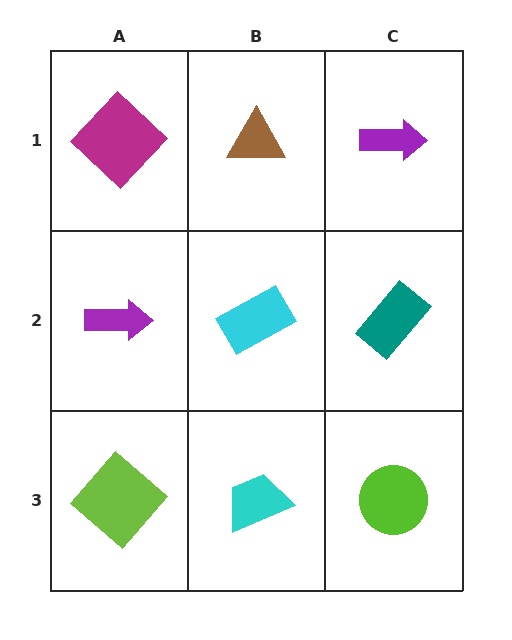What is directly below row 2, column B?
A cyan trapezoid.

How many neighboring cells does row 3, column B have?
3.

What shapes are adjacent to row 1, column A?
A purple arrow (row 2, column A), a brown triangle (row 1, column B).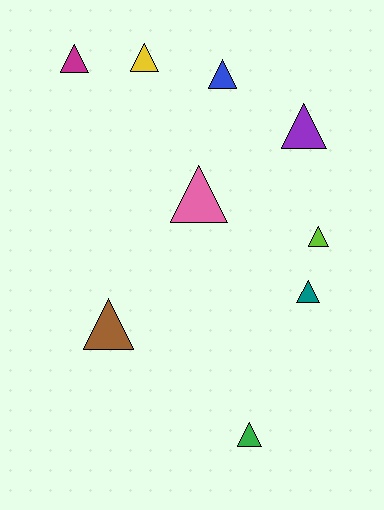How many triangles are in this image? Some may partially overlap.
There are 9 triangles.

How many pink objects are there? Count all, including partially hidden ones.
There is 1 pink object.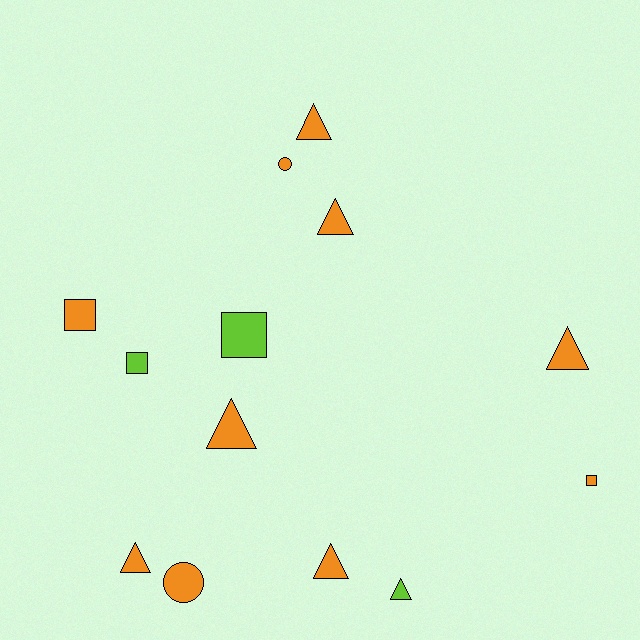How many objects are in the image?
There are 13 objects.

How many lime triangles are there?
There is 1 lime triangle.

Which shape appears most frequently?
Triangle, with 7 objects.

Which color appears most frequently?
Orange, with 10 objects.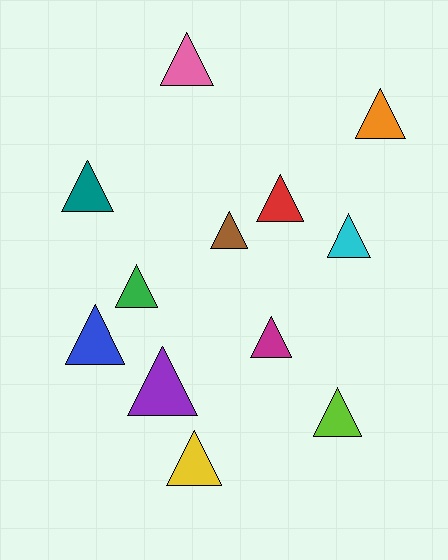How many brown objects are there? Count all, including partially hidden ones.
There is 1 brown object.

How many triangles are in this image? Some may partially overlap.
There are 12 triangles.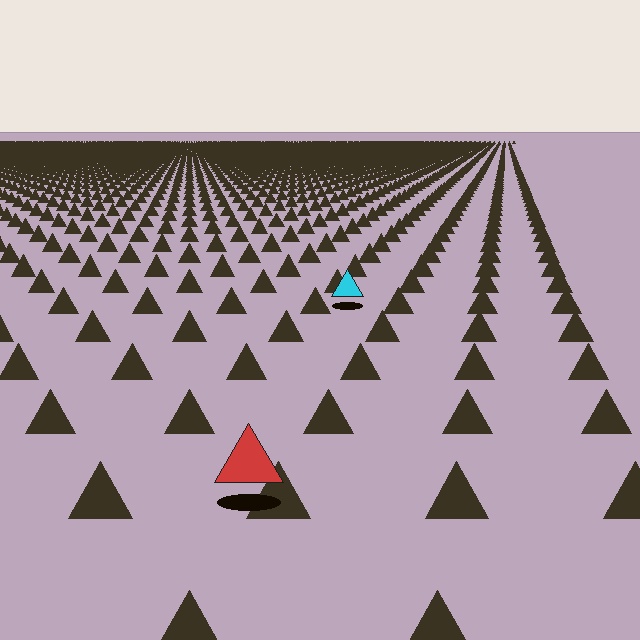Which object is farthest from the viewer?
The cyan triangle is farthest from the viewer. It appears smaller and the ground texture around it is denser.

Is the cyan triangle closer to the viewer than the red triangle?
No. The red triangle is closer — you can tell from the texture gradient: the ground texture is coarser near it.